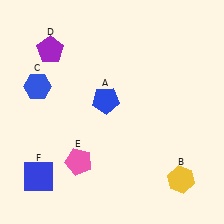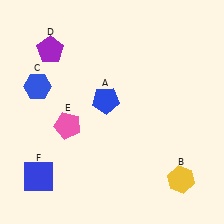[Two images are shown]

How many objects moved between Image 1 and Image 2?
1 object moved between the two images.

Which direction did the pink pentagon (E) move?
The pink pentagon (E) moved up.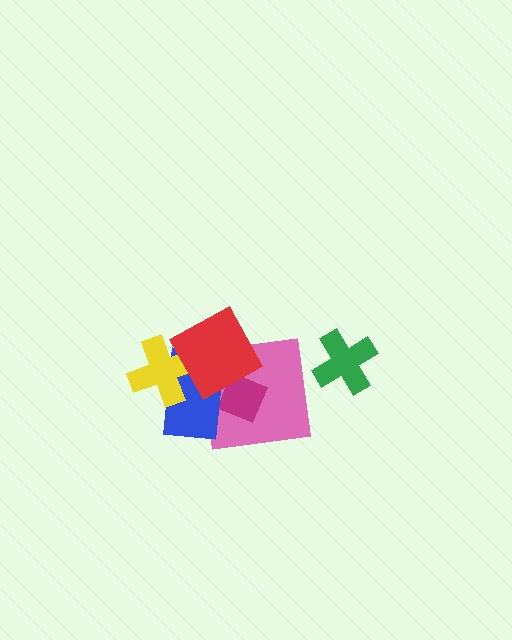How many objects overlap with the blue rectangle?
4 objects overlap with the blue rectangle.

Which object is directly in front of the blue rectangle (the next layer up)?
The yellow cross is directly in front of the blue rectangle.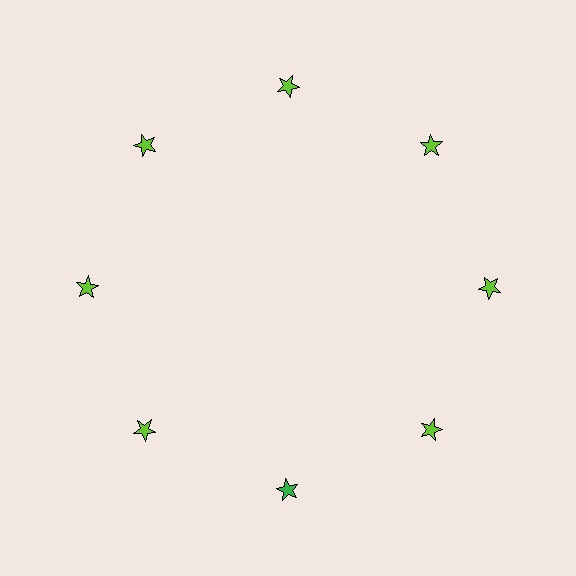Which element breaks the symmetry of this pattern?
The green star at roughly the 6 o'clock position breaks the symmetry. All other shapes are lime stars.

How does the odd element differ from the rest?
It has a different color: green instead of lime.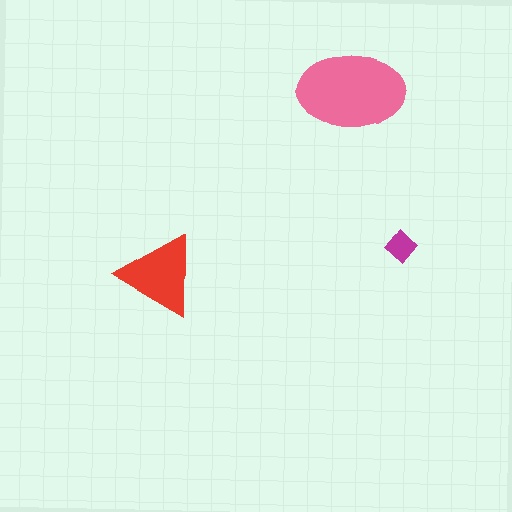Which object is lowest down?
The red triangle is bottommost.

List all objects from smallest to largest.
The magenta diamond, the red triangle, the pink ellipse.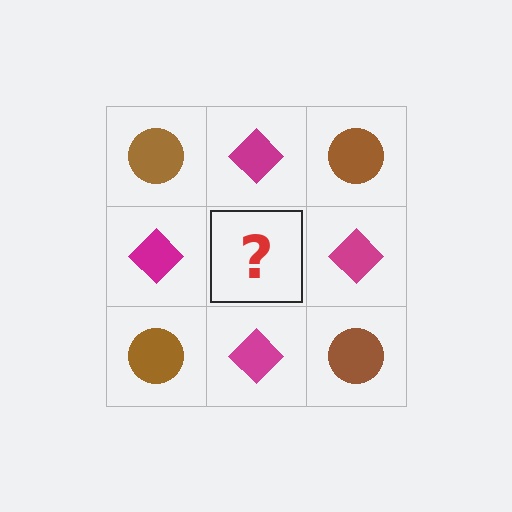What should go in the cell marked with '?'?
The missing cell should contain a brown circle.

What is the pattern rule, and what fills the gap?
The rule is that it alternates brown circle and magenta diamond in a checkerboard pattern. The gap should be filled with a brown circle.